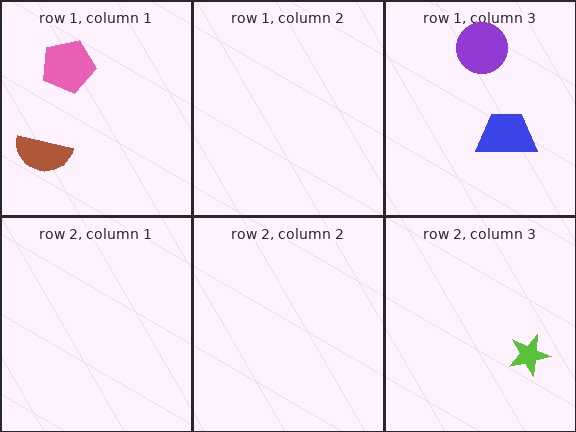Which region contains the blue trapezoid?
The row 1, column 3 region.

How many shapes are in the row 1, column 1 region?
2.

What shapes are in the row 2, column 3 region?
The lime star.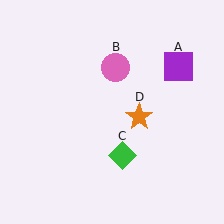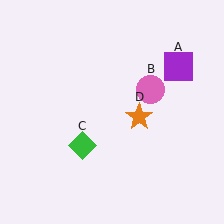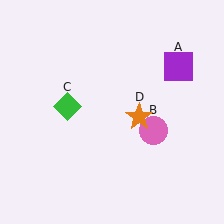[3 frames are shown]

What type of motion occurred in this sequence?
The pink circle (object B), green diamond (object C) rotated clockwise around the center of the scene.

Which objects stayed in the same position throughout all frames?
Purple square (object A) and orange star (object D) remained stationary.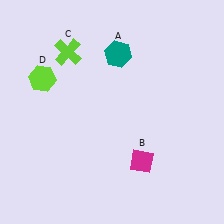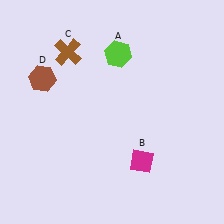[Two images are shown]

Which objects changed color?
A changed from teal to lime. C changed from lime to brown. D changed from lime to brown.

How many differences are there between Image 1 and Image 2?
There are 3 differences between the two images.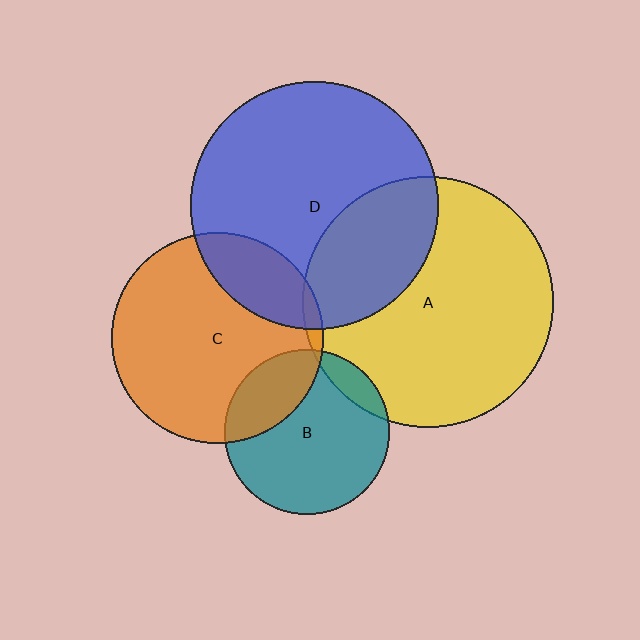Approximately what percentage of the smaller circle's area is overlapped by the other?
Approximately 25%.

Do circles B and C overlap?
Yes.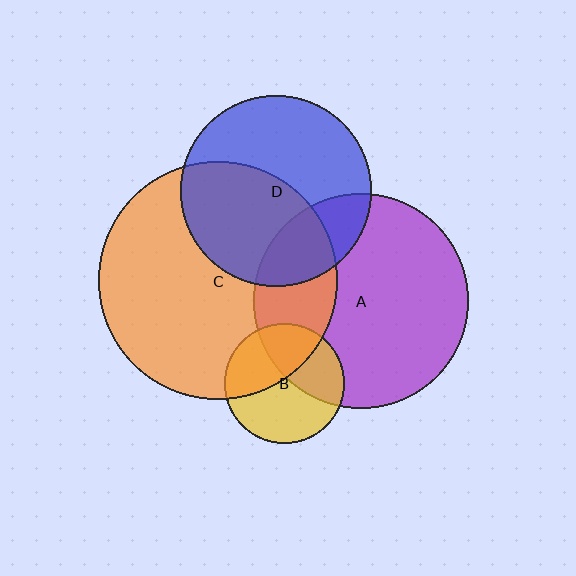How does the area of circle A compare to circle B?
Approximately 3.2 times.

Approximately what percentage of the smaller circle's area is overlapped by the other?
Approximately 25%.